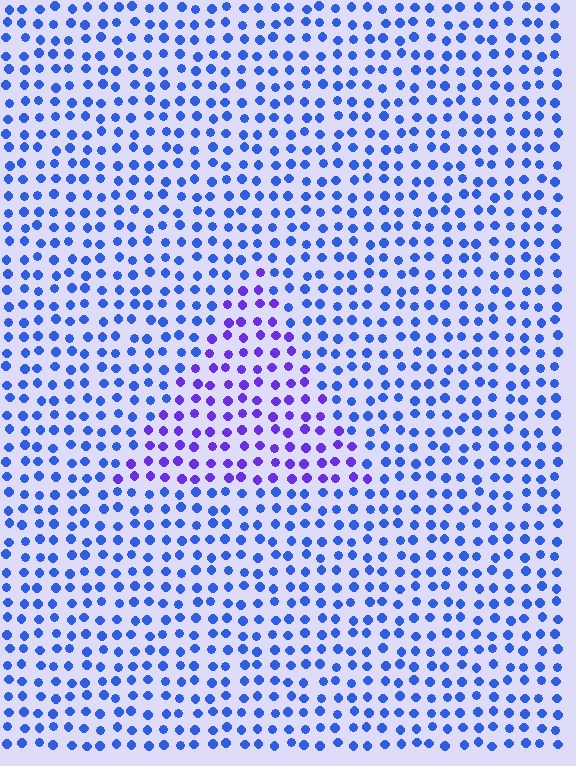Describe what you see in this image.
The image is filled with small blue elements in a uniform arrangement. A triangle-shaped region is visible where the elements are tinted to a slightly different hue, forming a subtle color boundary.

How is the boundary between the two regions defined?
The boundary is defined purely by a slight shift in hue (about 37 degrees). Spacing, size, and orientation are identical on both sides.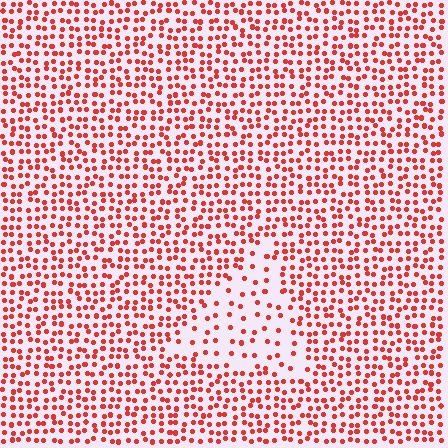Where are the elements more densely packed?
The elements are more densely packed outside the triangle boundary.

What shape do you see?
I see a triangle.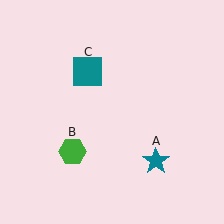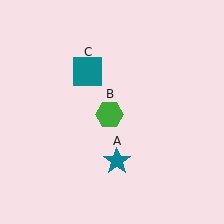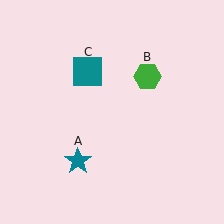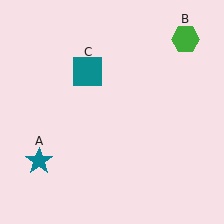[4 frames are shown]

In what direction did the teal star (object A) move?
The teal star (object A) moved left.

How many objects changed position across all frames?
2 objects changed position: teal star (object A), green hexagon (object B).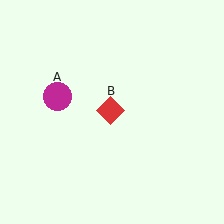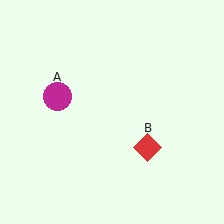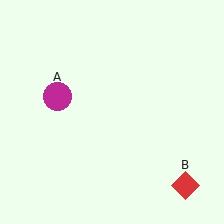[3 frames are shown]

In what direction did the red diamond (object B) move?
The red diamond (object B) moved down and to the right.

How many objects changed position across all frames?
1 object changed position: red diamond (object B).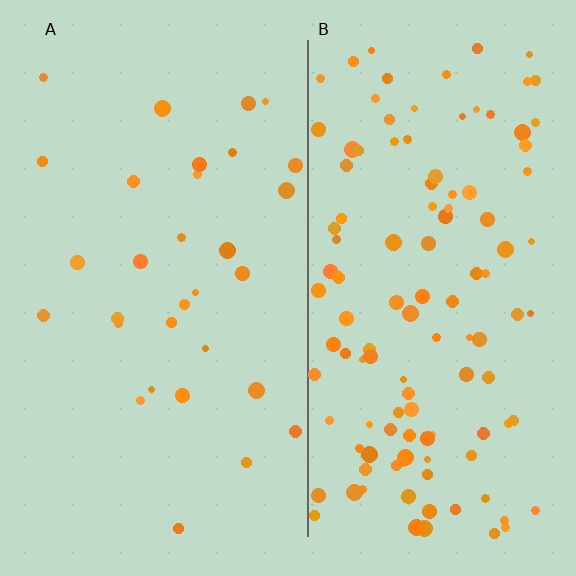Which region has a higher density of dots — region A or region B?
B (the right).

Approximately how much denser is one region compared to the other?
Approximately 3.9× — region B over region A.